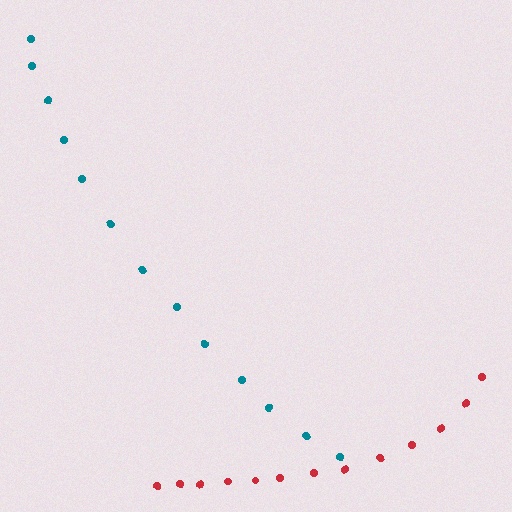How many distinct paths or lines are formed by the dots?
There are 2 distinct paths.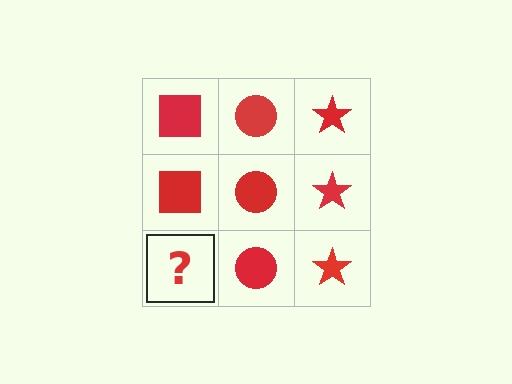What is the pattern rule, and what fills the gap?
The rule is that each column has a consistent shape. The gap should be filled with a red square.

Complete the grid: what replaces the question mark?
The question mark should be replaced with a red square.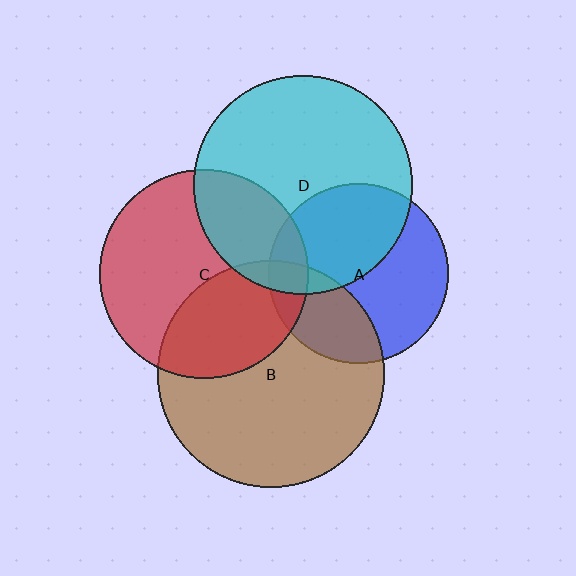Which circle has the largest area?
Circle B (brown).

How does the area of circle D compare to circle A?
Approximately 1.5 times.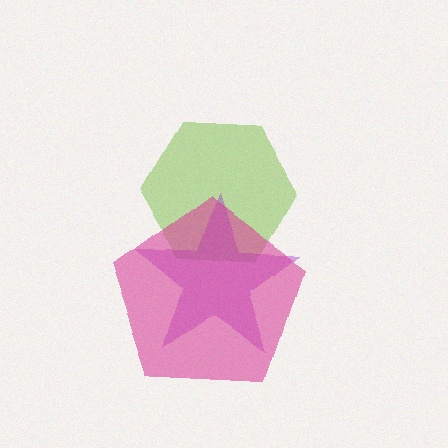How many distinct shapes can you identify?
There are 3 distinct shapes: a lime hexagon, a purple star, a magenta pentagon.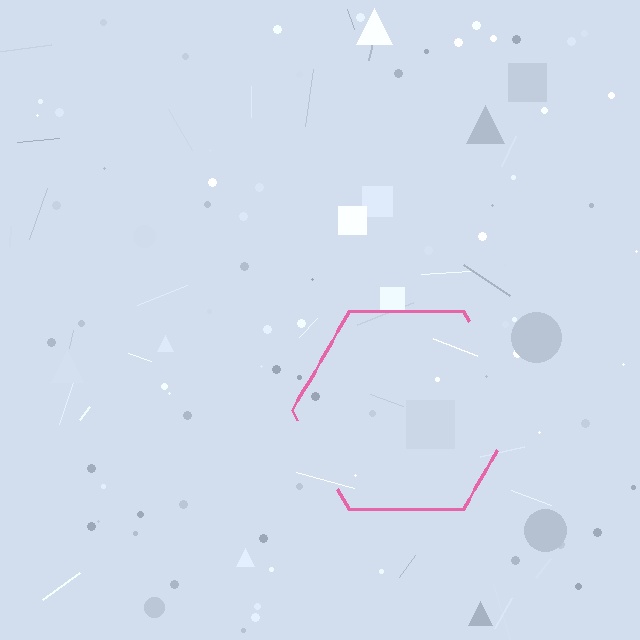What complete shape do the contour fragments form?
The contour fragments form a hexagon.